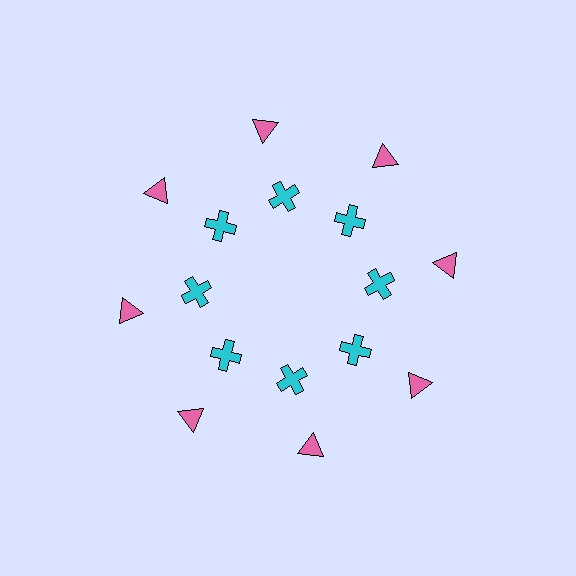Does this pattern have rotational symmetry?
Yes, this pattern has 8-fold rotational symmetry. It looks the same after rotating 45 degrees around the center.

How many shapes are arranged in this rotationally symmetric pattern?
There are 16 shapes, arranged in 8 groups of 2.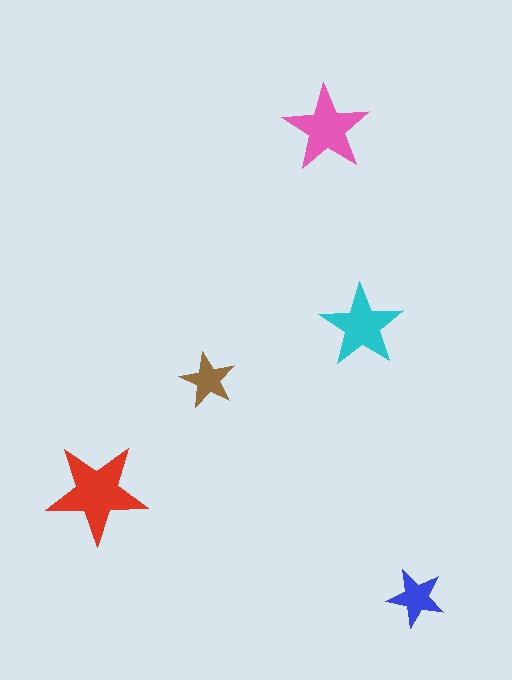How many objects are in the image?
There are 5 objects in the image.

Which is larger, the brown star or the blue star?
The blue one.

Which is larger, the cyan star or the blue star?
The cyan one.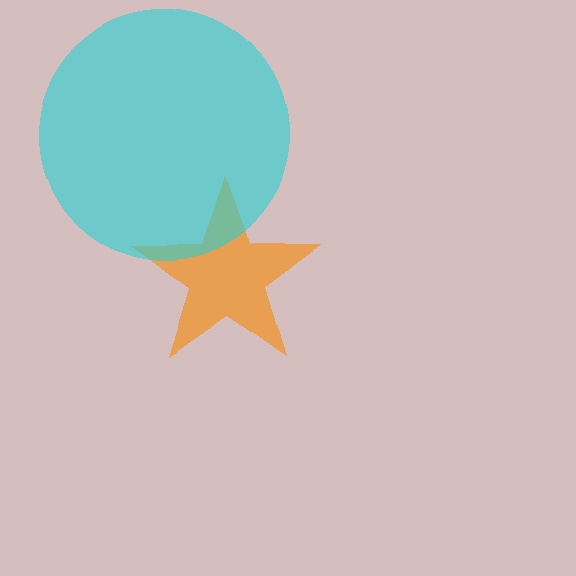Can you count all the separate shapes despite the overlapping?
Yes, there are 2 separate shapes.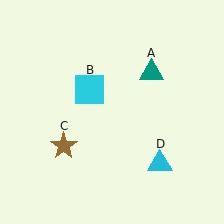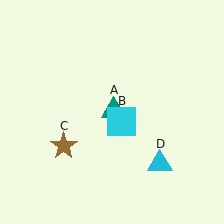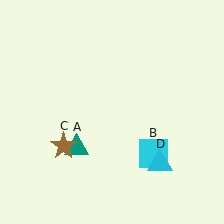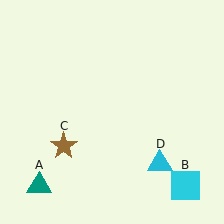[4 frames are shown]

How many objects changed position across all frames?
2 objects changed position: teal triangle (object A), cyan square (object B).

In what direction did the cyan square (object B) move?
The cyan square (object B) moved down and to the right.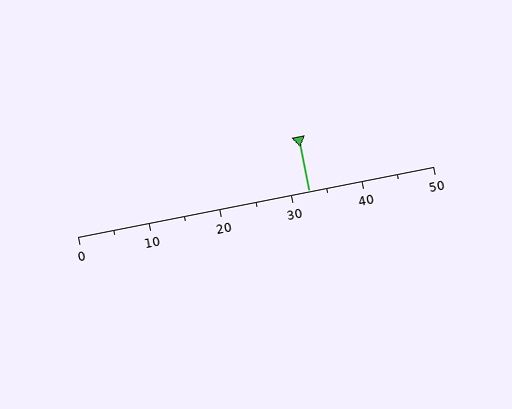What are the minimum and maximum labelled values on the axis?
The axis runs from 0 to 50.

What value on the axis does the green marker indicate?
The marker indicates approximately 32.5.